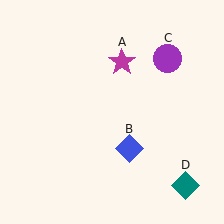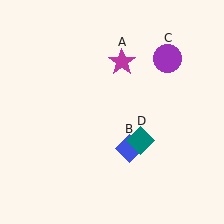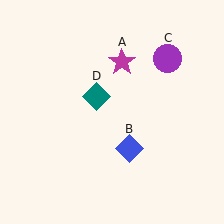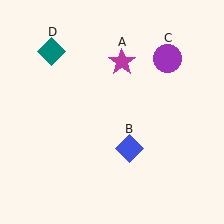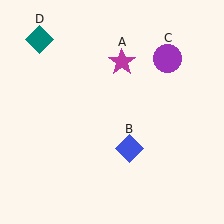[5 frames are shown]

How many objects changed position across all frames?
1 object changed position: teal diamond (object D).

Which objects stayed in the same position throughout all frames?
Magenta star (object A) and blue diamond (object B) and purple circle (object C) remained stationary.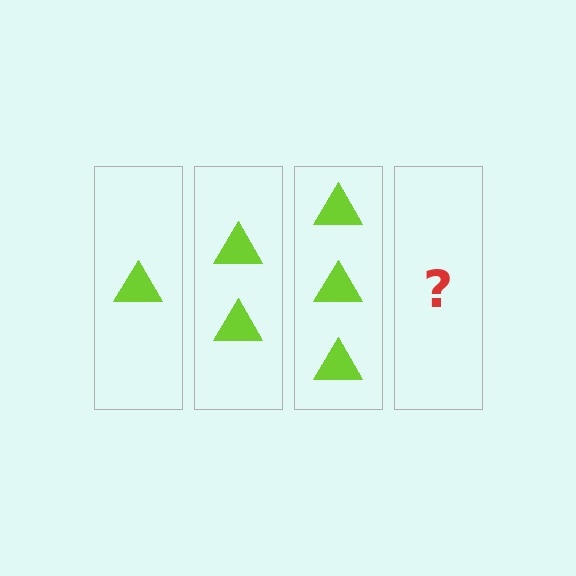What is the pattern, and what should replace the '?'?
The pattern is that each step adds one more triangle. The '?' should be 4 triangles.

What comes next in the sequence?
The next element should be 4 triangles.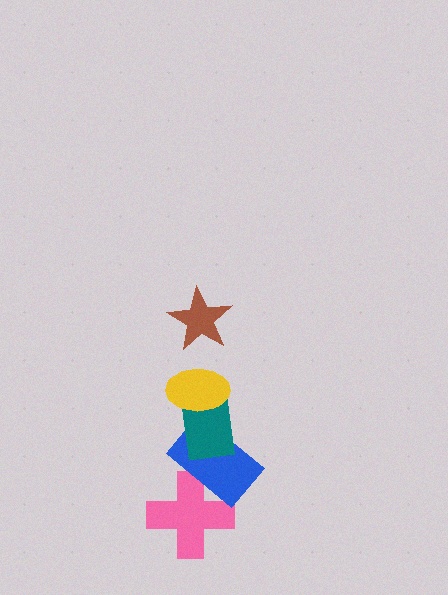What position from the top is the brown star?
The brown star is 1st from the top.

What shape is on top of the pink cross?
The blue rectangle is on top of the pink cross.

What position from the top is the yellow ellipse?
The yellow ellipse is 2nd from the top.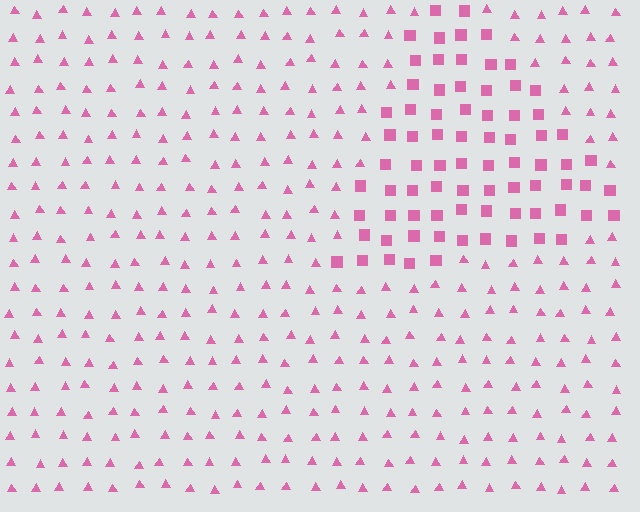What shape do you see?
I see a triangle.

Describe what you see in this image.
The image is filled with small pink elements arranged in a uniform grid. A triangle-shaped region contains squares, while the surrounding area contains triangles. The boundary is defined purely by the change in element shape.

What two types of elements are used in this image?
The image uses squares inside the triangle region and triangles outside it.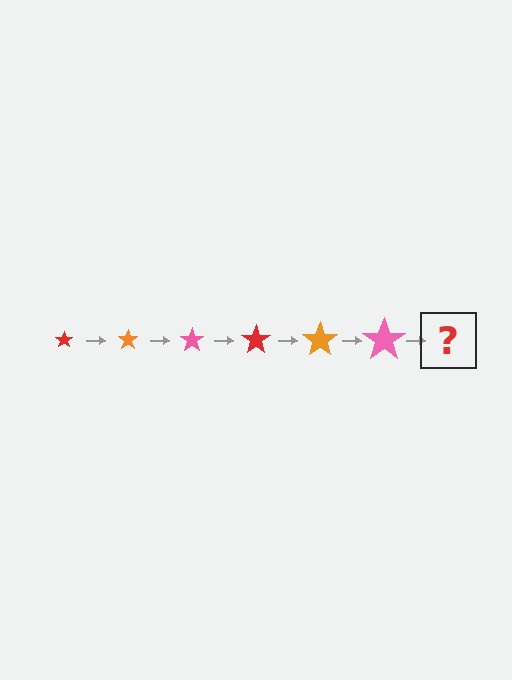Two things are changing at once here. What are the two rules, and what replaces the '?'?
The two rules are that the star grows larger each step and the color cycles through red, orange, and pink. The '?' should be a red star, larger than the previous one.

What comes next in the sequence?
The next element should be a red star, larger than the previous one.